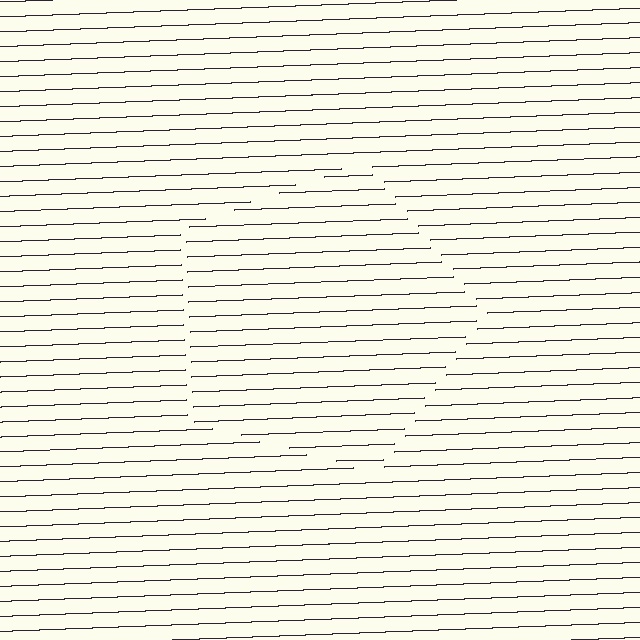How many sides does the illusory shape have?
5 sides — the line-ends trace a pentagon.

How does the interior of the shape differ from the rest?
The interior of the shape contains the same grating, shifted by half a period — the contour is defined by the phase discontinuity where line-ends from the inner and outer gratings abut.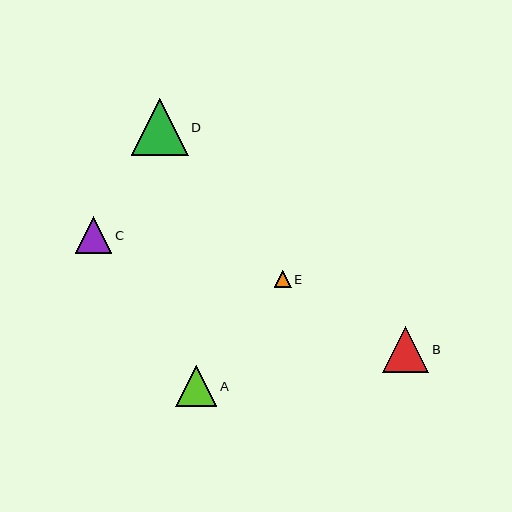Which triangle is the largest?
Triangle D is the largest with a size of approximately 57 pixels.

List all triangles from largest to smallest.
From largest to smallest: D, B, A, C, E.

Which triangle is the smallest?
Triangle E is the smallest with a size of approximately 17 pixels.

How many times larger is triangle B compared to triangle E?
Triangle B is approximately 2.7 times the size of triangle E.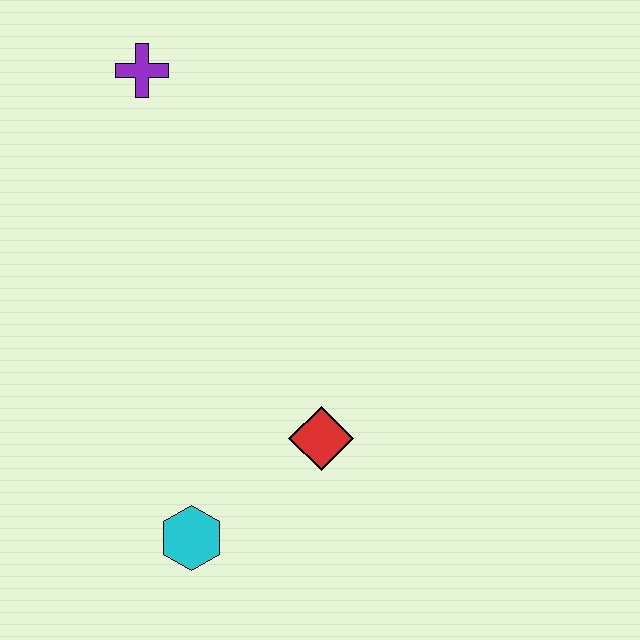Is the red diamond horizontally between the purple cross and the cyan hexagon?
No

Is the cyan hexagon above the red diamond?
No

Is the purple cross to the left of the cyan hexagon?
Yes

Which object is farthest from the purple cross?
The cyan hexagon is farthest from the purple cross.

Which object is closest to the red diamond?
The cyan hexagon is closest to the red diamond.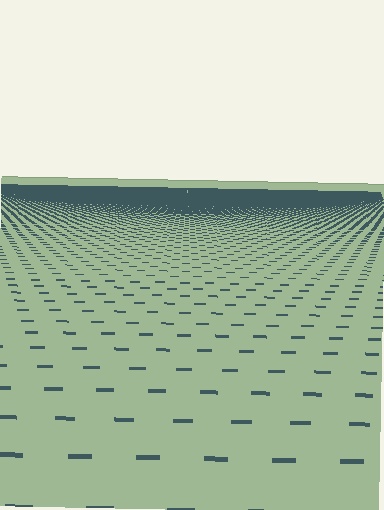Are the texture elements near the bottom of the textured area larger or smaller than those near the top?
Larger. Near the bottom, elements are closer to the viewer and appear at a bigger on-screen size.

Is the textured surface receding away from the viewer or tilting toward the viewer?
The surface is receding away from the viewer. Texture elements get smaller and denser toward the top.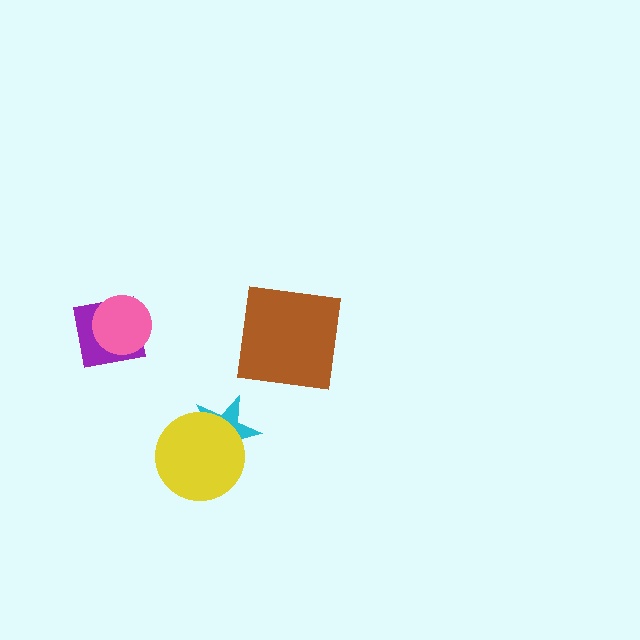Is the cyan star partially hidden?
Yes, it is partially covered by another shape.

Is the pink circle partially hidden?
No, no other shape covers it.